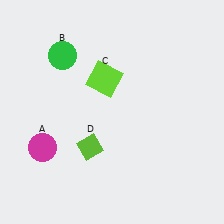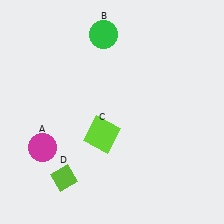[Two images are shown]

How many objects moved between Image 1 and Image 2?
3 objects moved between the two images.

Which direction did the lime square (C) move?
The lime square (C) moved down.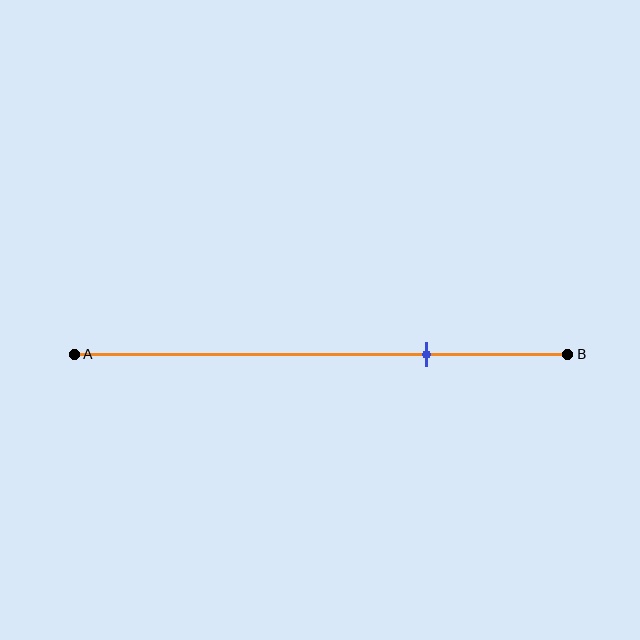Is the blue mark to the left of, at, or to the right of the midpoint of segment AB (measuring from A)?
The blue mark is to the right of the midpoint of segment AB.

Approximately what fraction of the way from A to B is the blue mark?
The blue mark is approximately 70% of the way from A to B.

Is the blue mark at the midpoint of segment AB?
No, the mark is at about 70% from A, not at the 50% midpoint.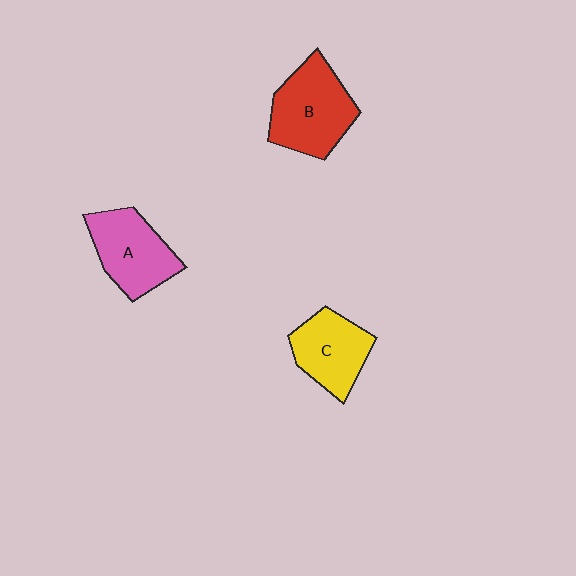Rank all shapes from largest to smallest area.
From largest to smallest: B (red), A (pink), C (yellow).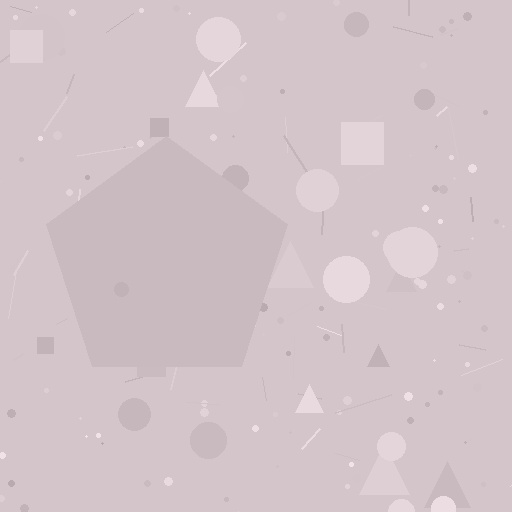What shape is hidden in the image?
A pentagon is hidden in the image.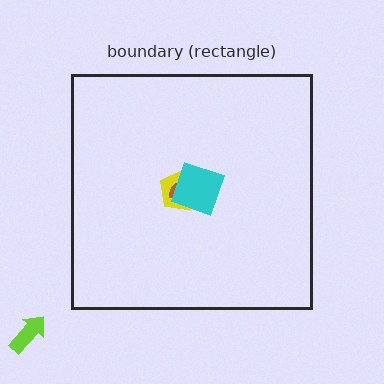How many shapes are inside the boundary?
3 inside, 1 outside.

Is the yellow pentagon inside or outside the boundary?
Inside.